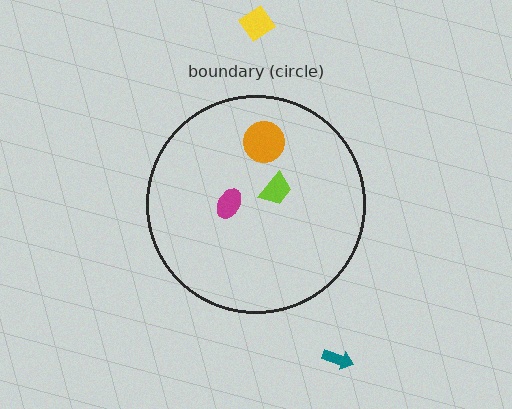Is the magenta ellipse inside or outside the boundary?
Inside.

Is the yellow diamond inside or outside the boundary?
Outside.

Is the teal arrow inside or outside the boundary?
Outside.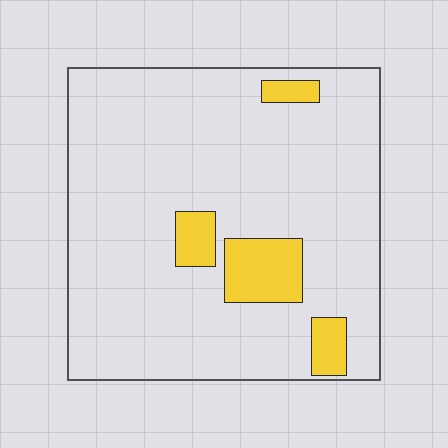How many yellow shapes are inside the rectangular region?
4.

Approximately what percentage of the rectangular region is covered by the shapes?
Approximately 10%.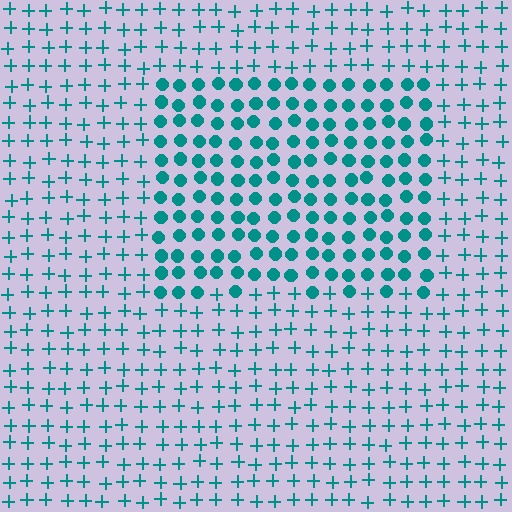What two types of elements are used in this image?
The image uses circles inside the rectangle region and plus signs outside it.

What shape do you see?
I see a rectangle.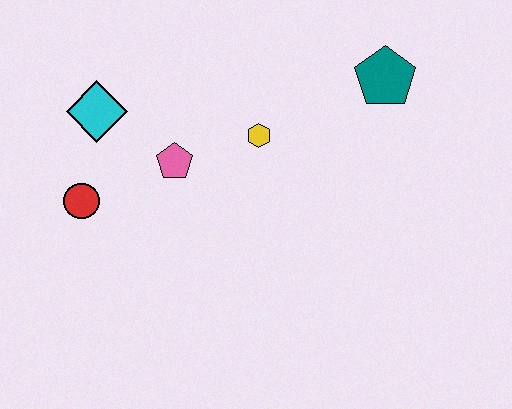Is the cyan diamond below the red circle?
No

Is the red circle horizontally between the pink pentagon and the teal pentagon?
No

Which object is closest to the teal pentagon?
The yellow hexagon is closest to the teal pentagon.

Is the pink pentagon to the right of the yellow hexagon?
No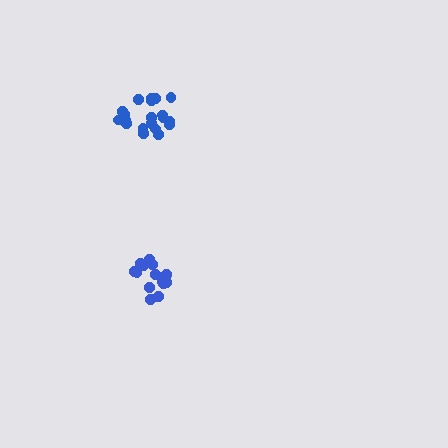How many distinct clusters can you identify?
There are 2 distinct clusters.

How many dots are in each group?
Group 1: 17 dots, Group 2: 20 dots (37 total).